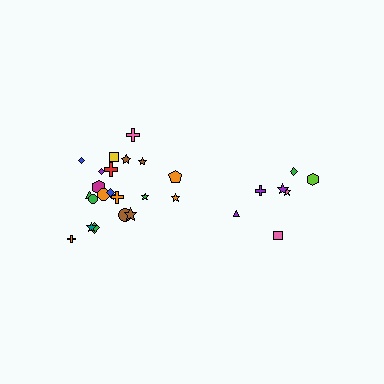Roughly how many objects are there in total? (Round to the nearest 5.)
Roughly 30 objects in total.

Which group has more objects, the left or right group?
The left group.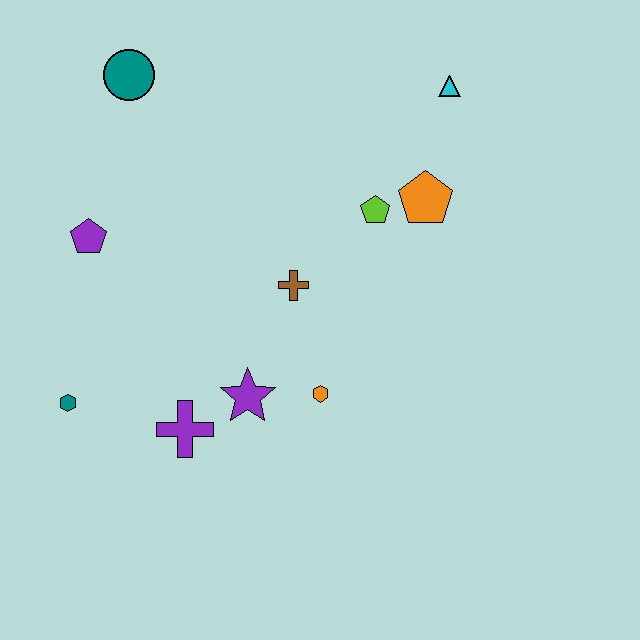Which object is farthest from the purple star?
The cyan triangle is farthest from the purple star.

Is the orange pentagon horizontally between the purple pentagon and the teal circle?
No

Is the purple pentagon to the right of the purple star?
No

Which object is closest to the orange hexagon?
The purple star is closest to the orange hexagon.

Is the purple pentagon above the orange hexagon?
Yes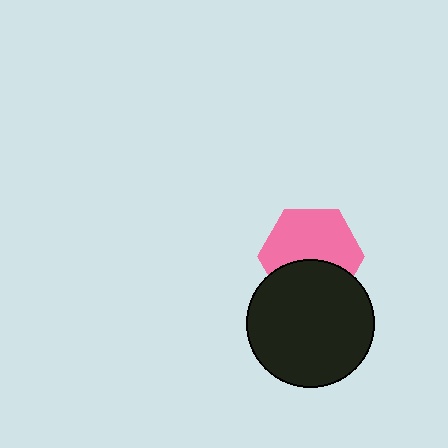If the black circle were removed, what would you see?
You would see the complete pink hexagon.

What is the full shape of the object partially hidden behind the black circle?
The partially hidden object is a pink hexagon.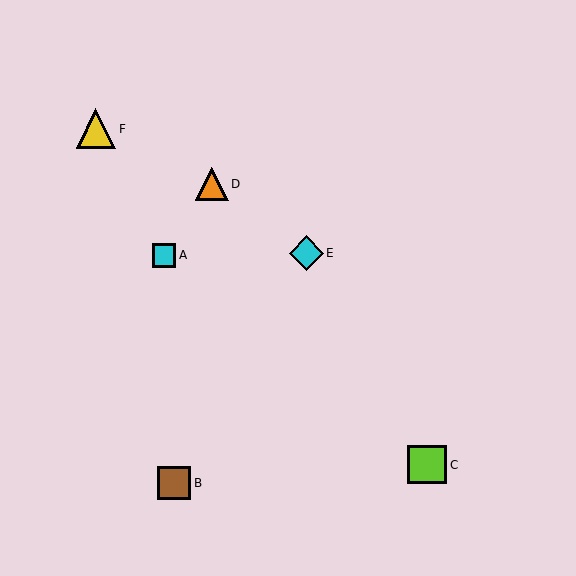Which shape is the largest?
The yellow triangle (labeled F) is the largest.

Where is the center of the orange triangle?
The center of the orange triangle is at (212, 184).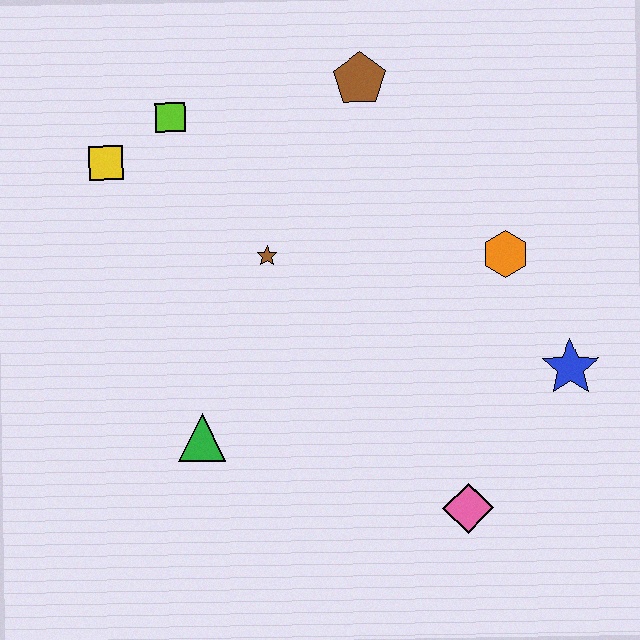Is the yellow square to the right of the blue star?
No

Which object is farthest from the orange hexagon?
The yellow square is farthest from the orange hexagon.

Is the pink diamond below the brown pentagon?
Yes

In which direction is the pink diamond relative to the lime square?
The pink diamond is below the lime square.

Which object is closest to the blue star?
The orange hexagon is closest to the blue star.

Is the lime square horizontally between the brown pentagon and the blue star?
No